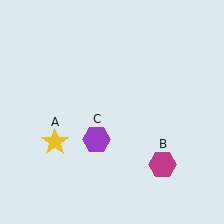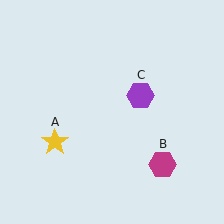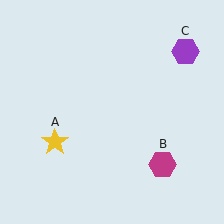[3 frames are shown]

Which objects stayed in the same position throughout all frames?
Yellow star (object A) and magenta hexagon (object B) remained stationary.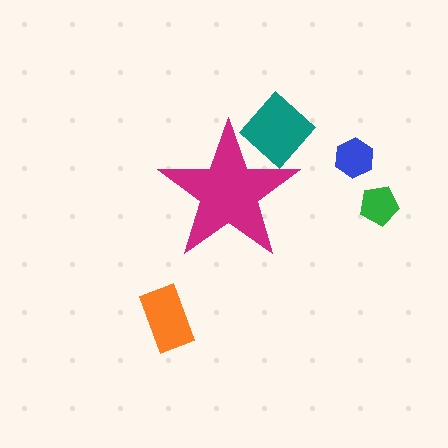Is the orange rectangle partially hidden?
No, the orange rectangle is fully visible.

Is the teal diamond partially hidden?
Yes, the teal diamond is partially hidden behind the magenta star.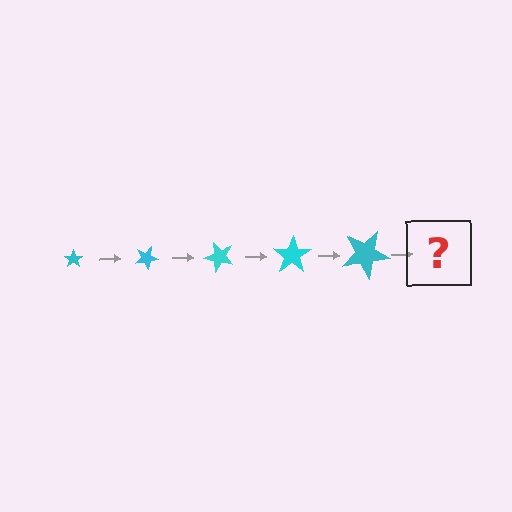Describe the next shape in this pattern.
It should be a star, larger than the previous one and rotated 125 degrees from the start.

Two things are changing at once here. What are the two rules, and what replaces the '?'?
The two rules are that the star grows larger each step and it rotates 25 degrees each step. The '?' should be a star, larger than the previous one and rotated 125 degrees from the start.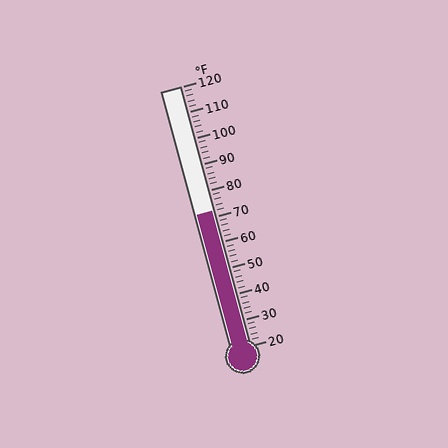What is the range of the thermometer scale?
The thermometer scale ranges from 20°F to 120°F.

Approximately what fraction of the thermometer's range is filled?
The thermometer is filled to approximately 50% of its range.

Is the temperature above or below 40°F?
The temperature is above 40°F.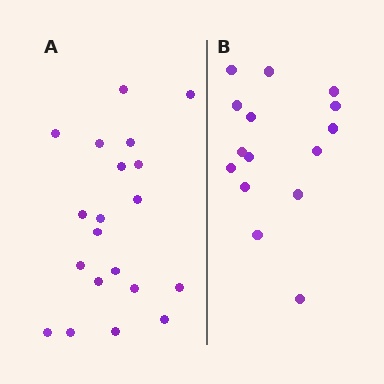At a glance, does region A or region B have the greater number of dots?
Region A (the left region) has more dots.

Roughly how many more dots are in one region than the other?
Region A has about 5 more dots than region B.